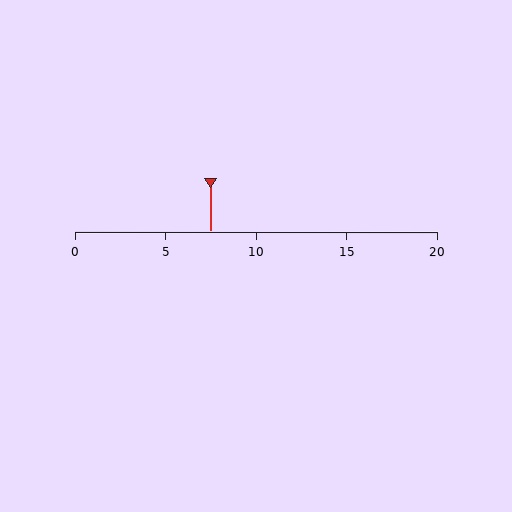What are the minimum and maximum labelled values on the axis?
The axis runs from 0 to 20.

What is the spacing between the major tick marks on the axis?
The major ticks are spaced 5 apart.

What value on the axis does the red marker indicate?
The marker indicates approximately 7.5.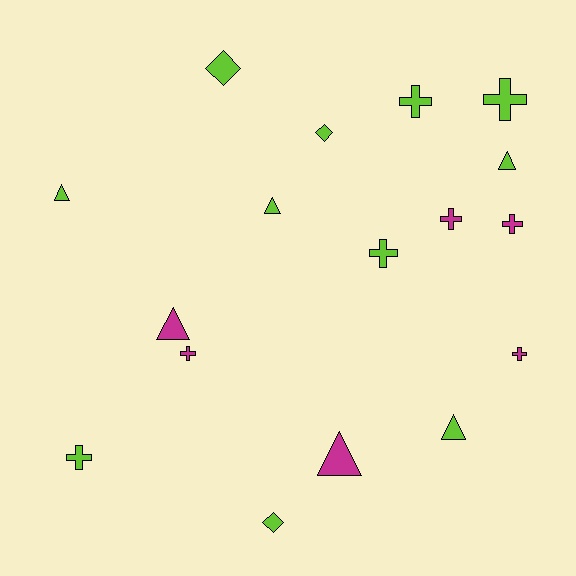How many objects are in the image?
There are 17 objects.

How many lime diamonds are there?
There are 3 lime diamonds.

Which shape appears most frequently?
Cross, with 8 objects.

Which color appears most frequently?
Lime, with 11 objects.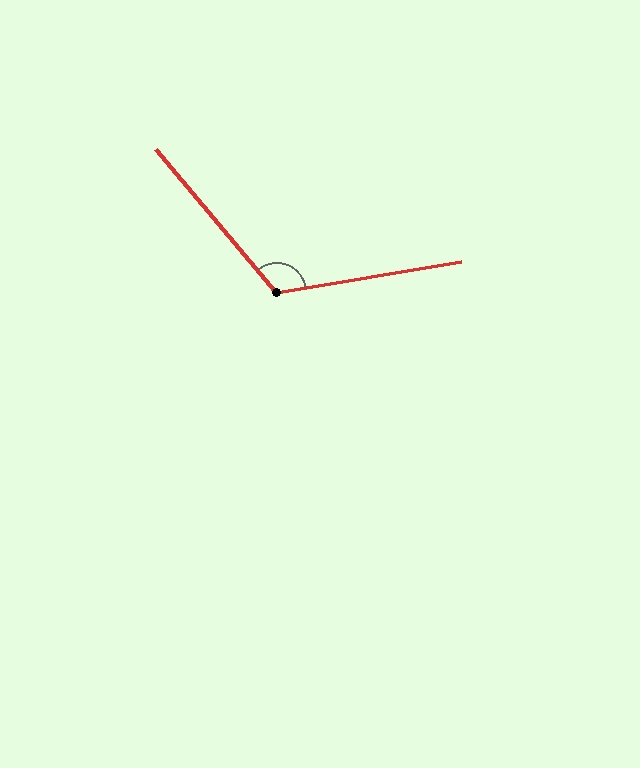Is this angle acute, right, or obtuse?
It is obtuse.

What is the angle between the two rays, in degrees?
Approximately 120 degrees.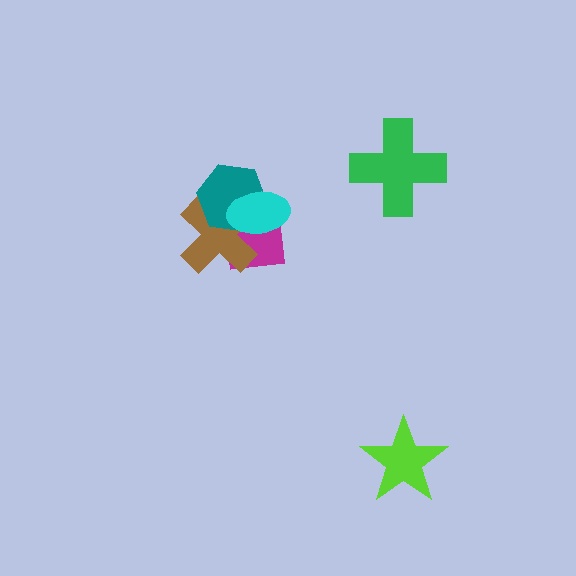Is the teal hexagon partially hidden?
Yes, it is partially covered by another shape.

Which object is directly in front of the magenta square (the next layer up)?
The brown cross is directly in front of the magenta square.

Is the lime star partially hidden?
No, no other shape covers it.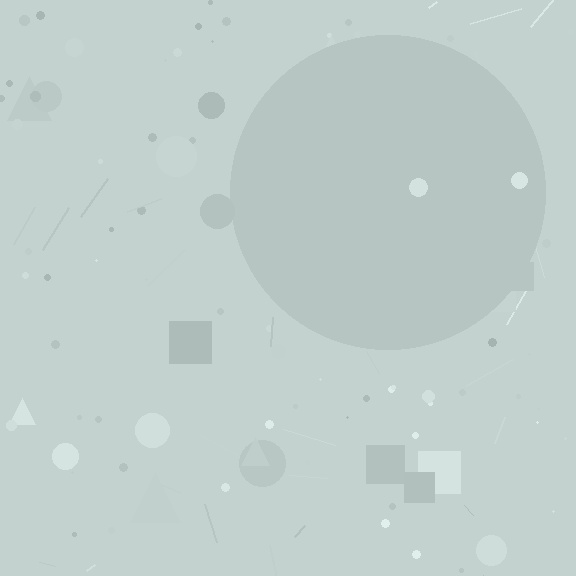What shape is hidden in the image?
A circle is hidden in the image.